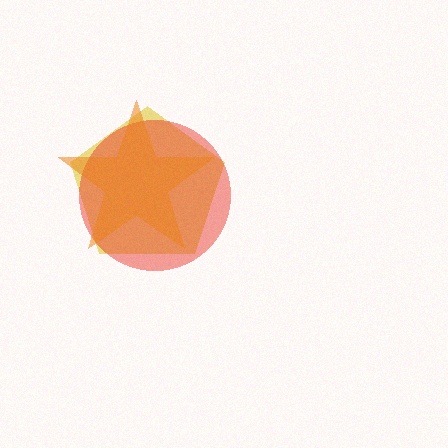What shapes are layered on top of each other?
The layered shapes are: a yellow pentagon, a red circle, an orange star.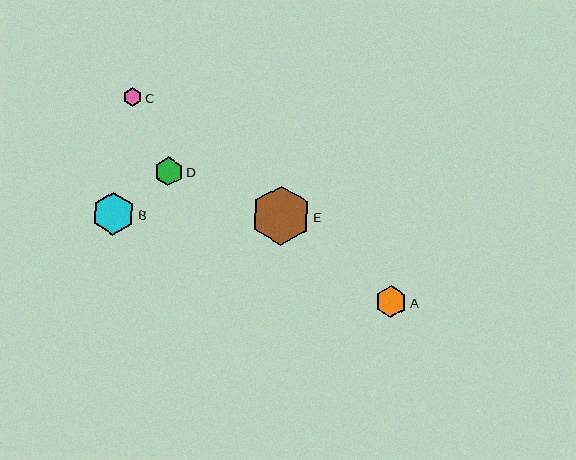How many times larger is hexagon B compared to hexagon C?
Hexagon B is approximately 2.3 times the size of hexagon C.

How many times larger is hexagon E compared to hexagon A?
Hexagon E is approximately 1.9 times the size of hexagon A.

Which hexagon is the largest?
Hexagon E is the largest with a size of approximately 60 pixels.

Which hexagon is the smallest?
Hexagon C is the smallest with a size of approximately 19 pixels.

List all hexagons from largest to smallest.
From largest to smallest: E, B, A, D, C.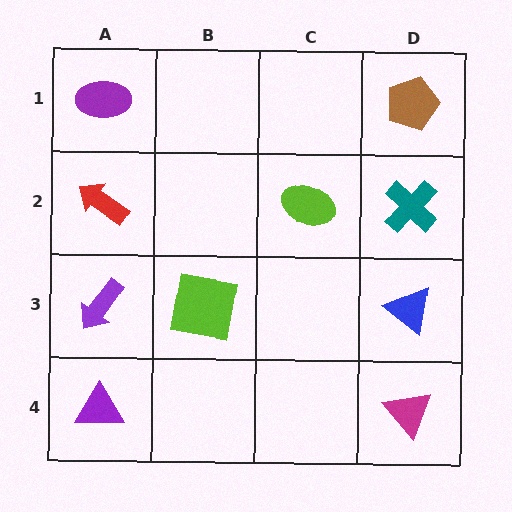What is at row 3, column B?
A lime square.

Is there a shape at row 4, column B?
No, that cell is empty.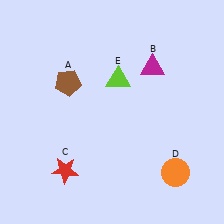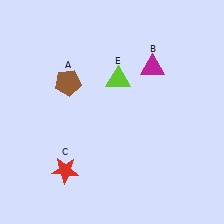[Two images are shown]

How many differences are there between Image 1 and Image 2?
There is 1 difference between the two images.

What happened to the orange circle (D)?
The orange circle (D) was removed in Image 2. It was in the bottom-right area of Image 1.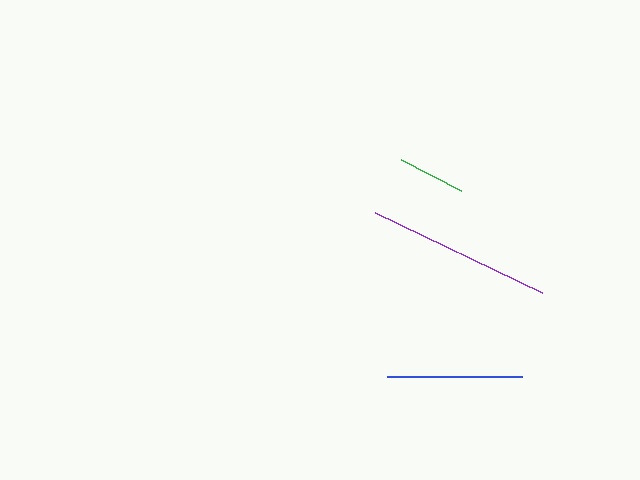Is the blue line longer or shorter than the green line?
The blue line is longer than the green line.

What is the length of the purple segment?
The purple segment is approximately 185 pixels long.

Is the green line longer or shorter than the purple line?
The purple line is longer than the green line.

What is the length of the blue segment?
The blue segment is approximately 135 pixels long.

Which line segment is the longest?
The purple line is the longest at approximately 185 pixels.